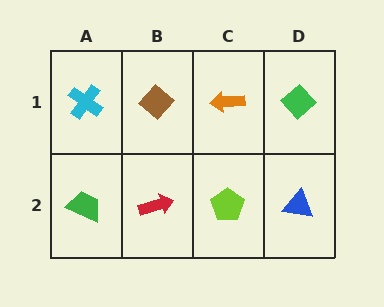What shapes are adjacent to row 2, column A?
A cyan cross (row 1, column A), a red arrow (row 2, column B).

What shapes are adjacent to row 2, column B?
A brown diamond (row 1, column B), a green trapezoid (row 2, column A), a lime pentagon (row 2, column C).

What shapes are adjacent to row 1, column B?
A red arrow (row 2, column B), a cyan cross (row 1, column A), an orange arrow (row 1, column C).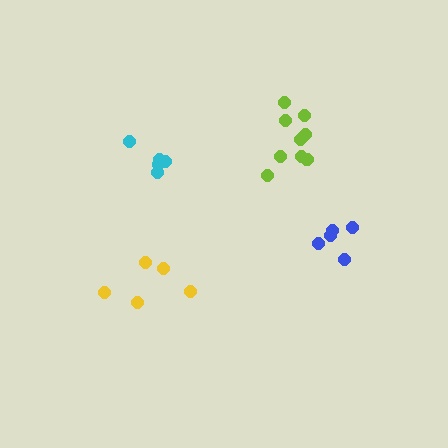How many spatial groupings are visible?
There are 4 spatial groupings.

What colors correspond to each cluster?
The clusters are colored: yellow, blue, cyan, lime.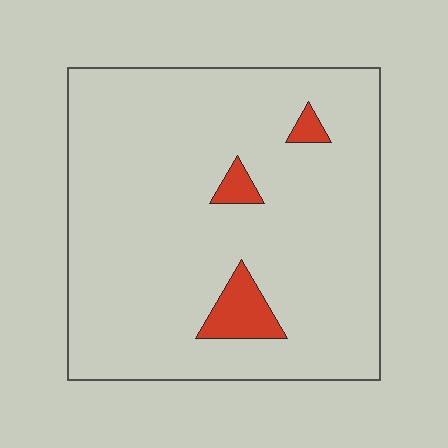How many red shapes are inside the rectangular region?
3.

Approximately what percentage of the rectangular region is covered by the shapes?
Approximately 5%.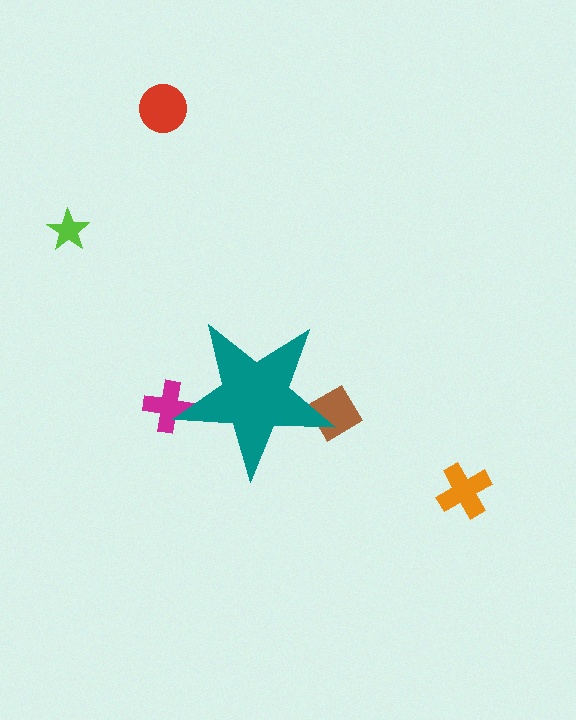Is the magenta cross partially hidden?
Yes, the magenta cross is partially hidden behind the teal star.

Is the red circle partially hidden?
No, the red circle is fully visible.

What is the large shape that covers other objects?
A teal star.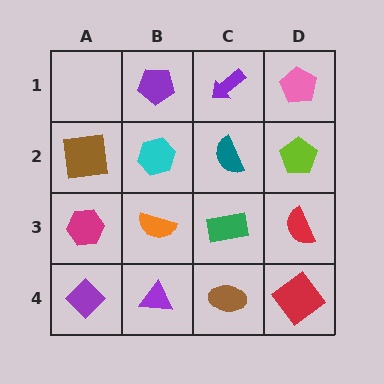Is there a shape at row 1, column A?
No, that cell is empty.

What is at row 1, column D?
A pink pentagon.